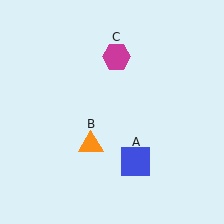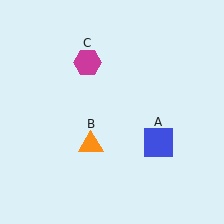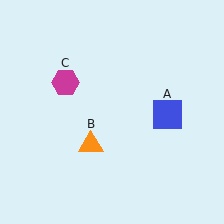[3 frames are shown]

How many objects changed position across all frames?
2 objects changed position: blue square (object A), magenta hexagon (object C).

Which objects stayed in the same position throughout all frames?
Orange triangle (object B) remained stationary.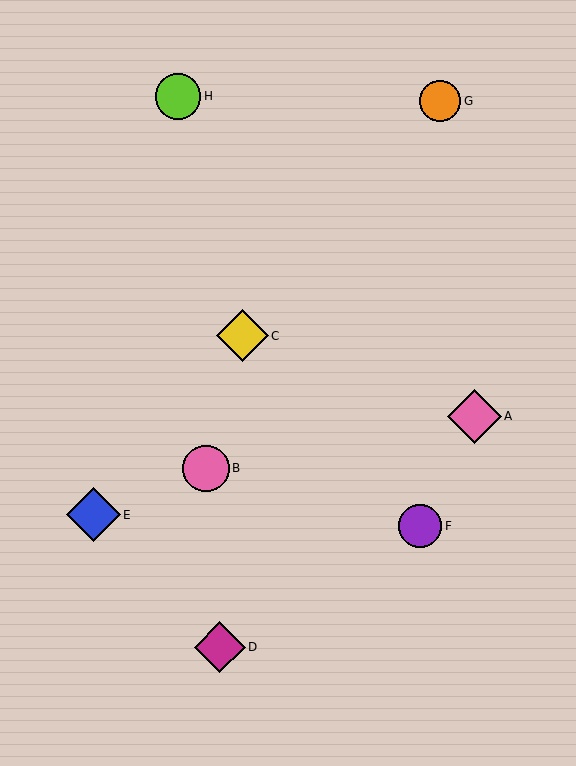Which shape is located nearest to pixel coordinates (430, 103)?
The orange circle (labeled G) at (440, 101) is nearest to that location.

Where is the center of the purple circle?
The center of the purple circle is at (420, 526).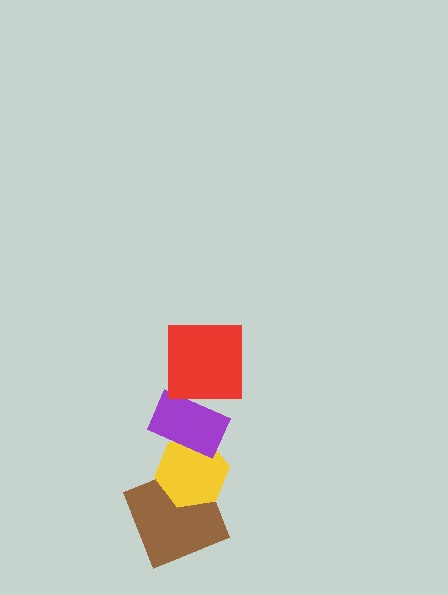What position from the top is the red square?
The red square is 1st from the top.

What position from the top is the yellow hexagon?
The yellow hexagon is 3rd from the top.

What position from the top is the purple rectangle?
The purple rectangle is 2nd from the top.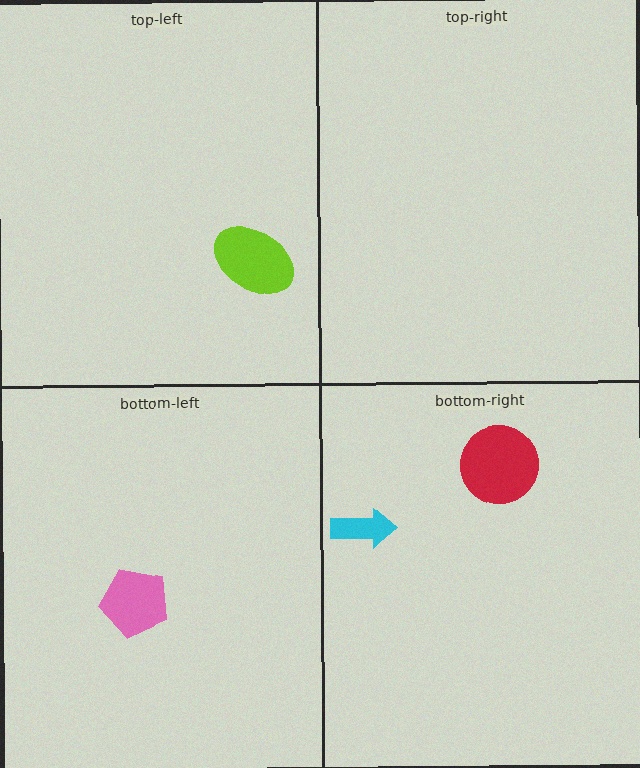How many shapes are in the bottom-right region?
2.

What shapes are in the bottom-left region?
The pink pentagon.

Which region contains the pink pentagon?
The bottom-left region.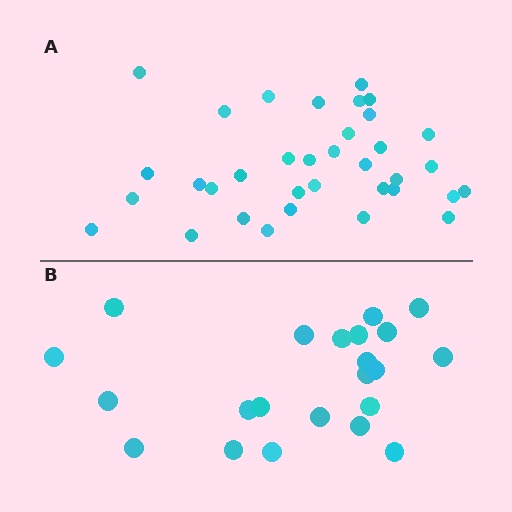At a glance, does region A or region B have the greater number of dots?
Region A (the top region) has more dots.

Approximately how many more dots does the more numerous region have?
Region A has approximately 15 more dots than region B.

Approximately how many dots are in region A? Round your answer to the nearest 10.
About 40 dots. (The exact count is 35, which rounds to 40.)